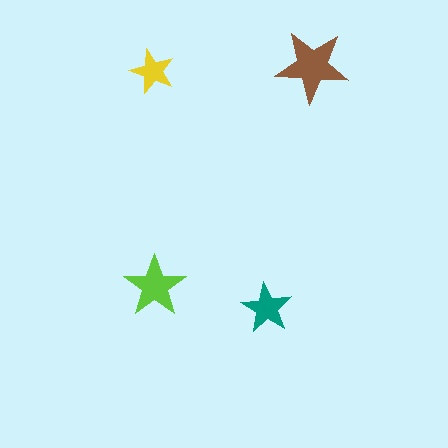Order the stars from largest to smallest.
the brown one, the lime one, the teal one, the yellow one.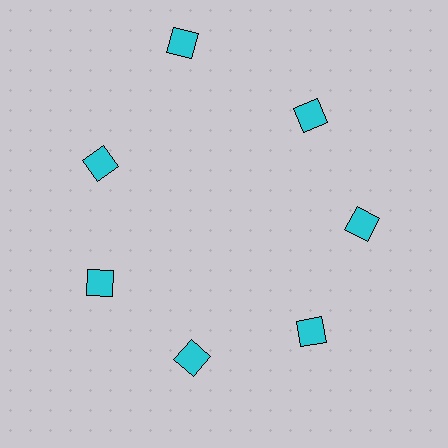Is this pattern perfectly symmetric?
No. The 7 cyan squares are arranged in a ring, but one element near the 12 o'clock position is pushed outward from the center, breaking the 7-fold rotational symmetry.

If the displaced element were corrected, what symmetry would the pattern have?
It would have 7-fold rotational symmetry — the pattern would map onto itself every 51 degrees.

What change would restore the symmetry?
The symmetry would be restored by moving it inward, back onto the ring so that all 7 squares sit at equal angles and equal distance from the center.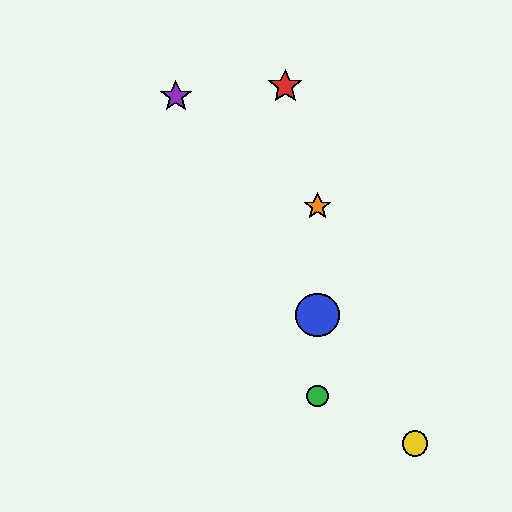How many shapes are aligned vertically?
3 shapes (the blue circle, the green circle, the orange star) are aligned vertically.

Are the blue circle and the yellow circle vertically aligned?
No, the blue circle is at x≈317 and the yellow circle is at x≈415.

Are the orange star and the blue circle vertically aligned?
Yes, both are at x≈317.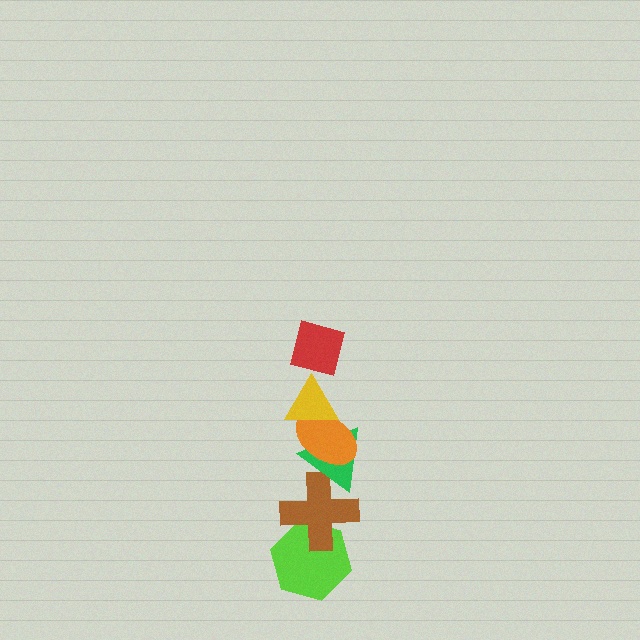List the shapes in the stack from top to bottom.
From top to bottom: the red square, the yellow triangle, the orange ellipse, the green triangle, the brown cross, the lime hexagon.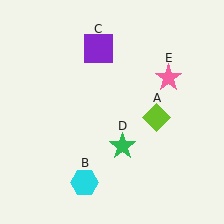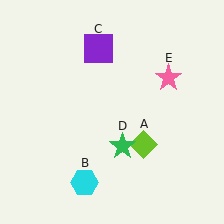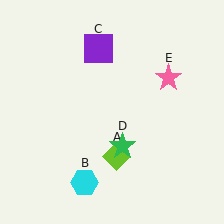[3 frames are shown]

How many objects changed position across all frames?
1 object changed position: lime diamond (object A).